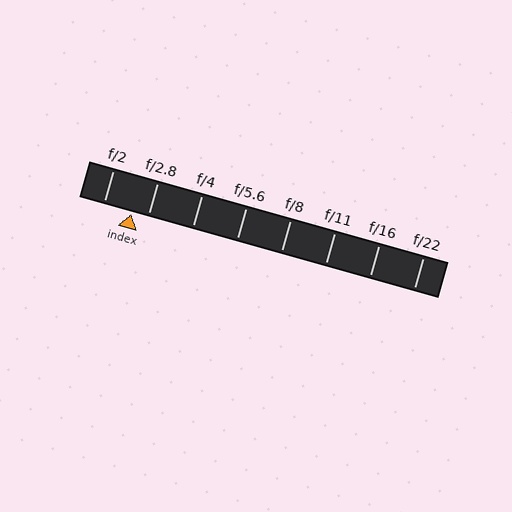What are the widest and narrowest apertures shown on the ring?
The widest aperture shown is f/2 and the narrowest is f/22.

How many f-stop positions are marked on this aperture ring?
There are 8 f-stop positions marked.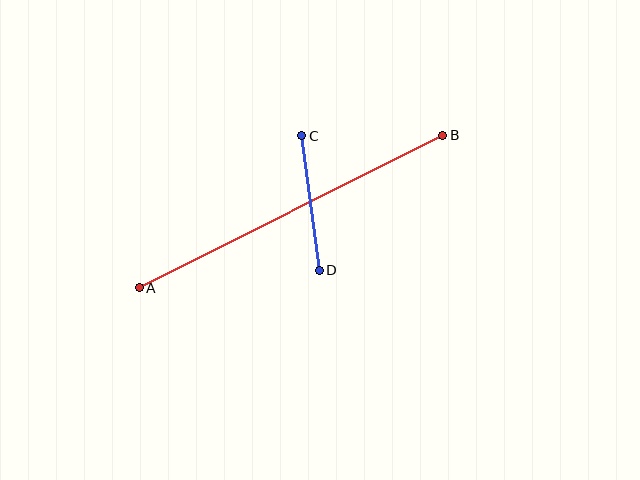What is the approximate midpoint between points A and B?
The midpoint is at approximately (291, 211) pixels.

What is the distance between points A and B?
The distance is approximately 340 pixels.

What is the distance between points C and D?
The distance is approximately 135 pixels.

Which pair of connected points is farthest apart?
Points A and B are farthest apart.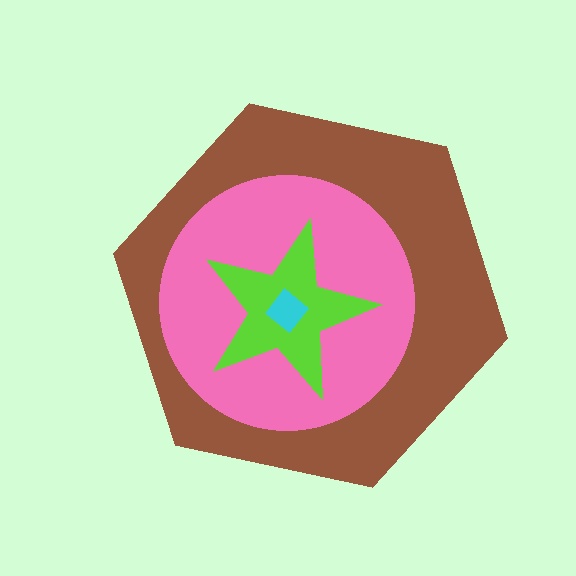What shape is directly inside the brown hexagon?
The pink circle.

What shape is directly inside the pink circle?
The lime star.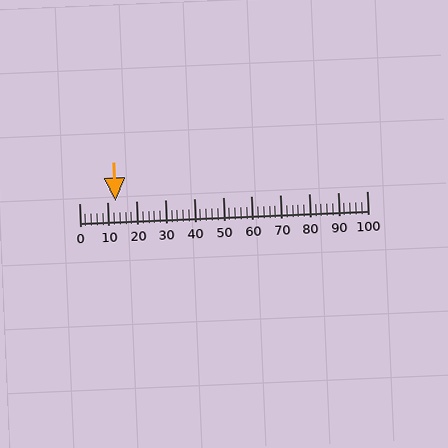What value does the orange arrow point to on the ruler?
The orange arrow points to approximately 13.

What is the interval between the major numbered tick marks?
The major tick marks are spaced 10 units apart.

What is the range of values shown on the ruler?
The ruler shows values from 0 to 100.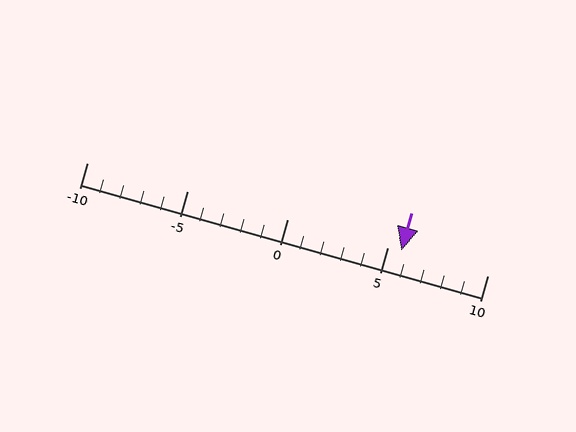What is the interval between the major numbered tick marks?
The major tick marks are spaced 5 units apart.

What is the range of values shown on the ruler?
The ruler shows values from -10 to 10.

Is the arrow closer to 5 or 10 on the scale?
The arrow is closer to 5.